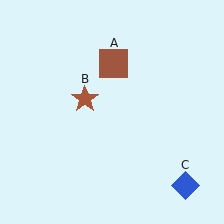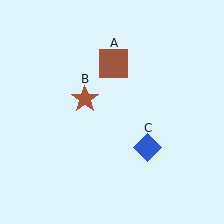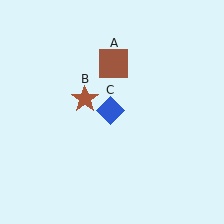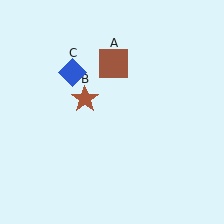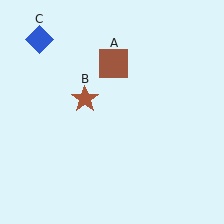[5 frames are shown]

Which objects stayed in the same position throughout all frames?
Brown square (object A) and brown star (object B) remained stationary.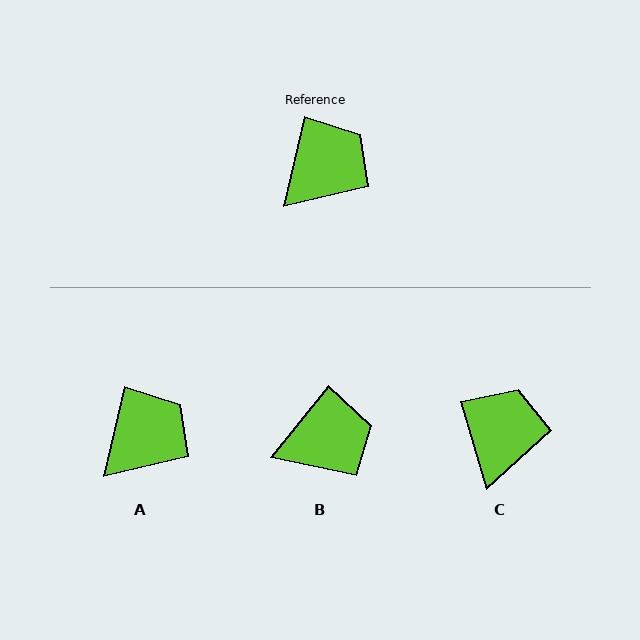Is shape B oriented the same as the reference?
No, it is off by about 25 degrees.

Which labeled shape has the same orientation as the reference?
A.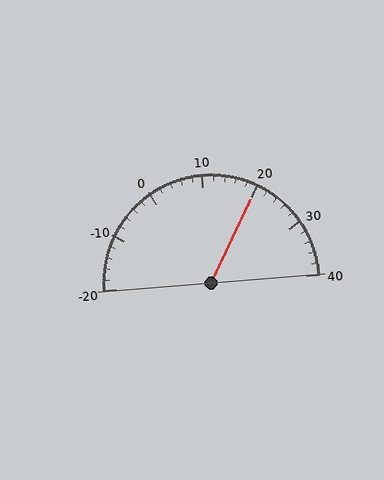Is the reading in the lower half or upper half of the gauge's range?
The reading is in the upper half of the range (-20 to 40).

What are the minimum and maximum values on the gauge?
The gauge ranges from -20 to 40.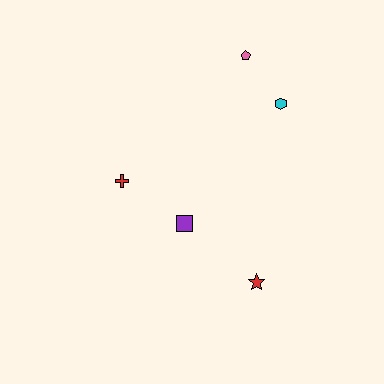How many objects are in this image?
There are 5 objects.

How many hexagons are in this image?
There is 1 hexagon.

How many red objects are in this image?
There are 2 red objects.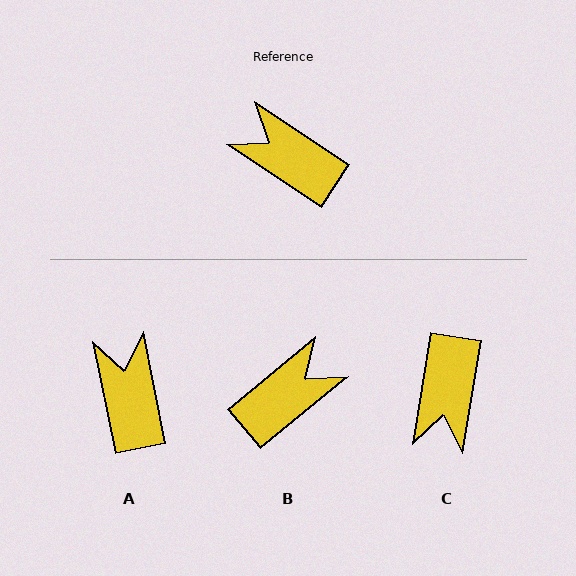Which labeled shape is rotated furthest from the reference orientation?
C, about 114 degrees away.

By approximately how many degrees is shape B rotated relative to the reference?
Approximately 107 degrees clockwise.